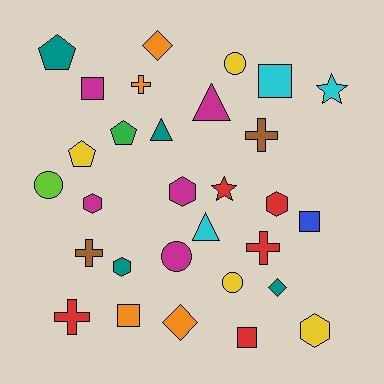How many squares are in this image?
There are 5 squares.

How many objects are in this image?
There are 30 objects.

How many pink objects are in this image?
There are no pink objects.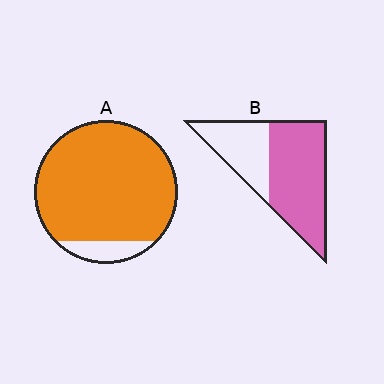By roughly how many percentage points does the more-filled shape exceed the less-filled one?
By roughly 25 percentage points (A over B).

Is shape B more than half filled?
Yes.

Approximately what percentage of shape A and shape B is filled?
A is approximately 90% and B is approximately 65%.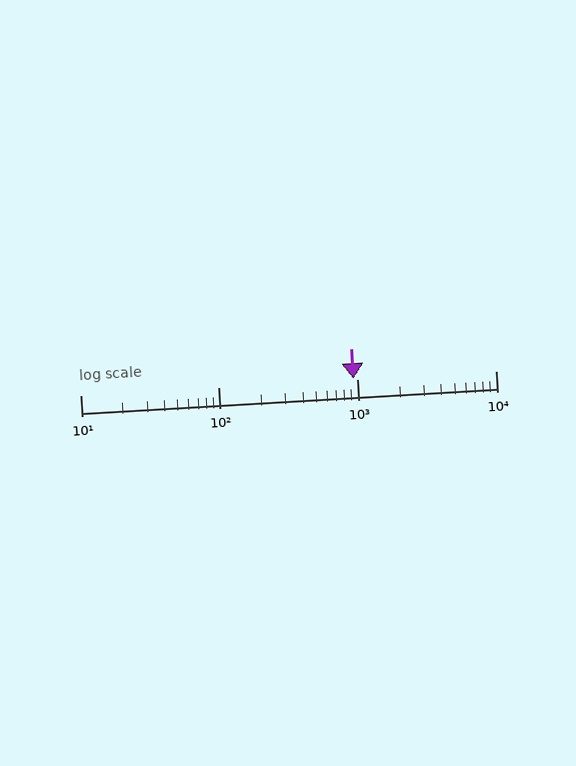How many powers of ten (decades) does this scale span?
The scale spans 3 decades, from 10 to 10000.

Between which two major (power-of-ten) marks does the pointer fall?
The pointer is between 100 and 1000.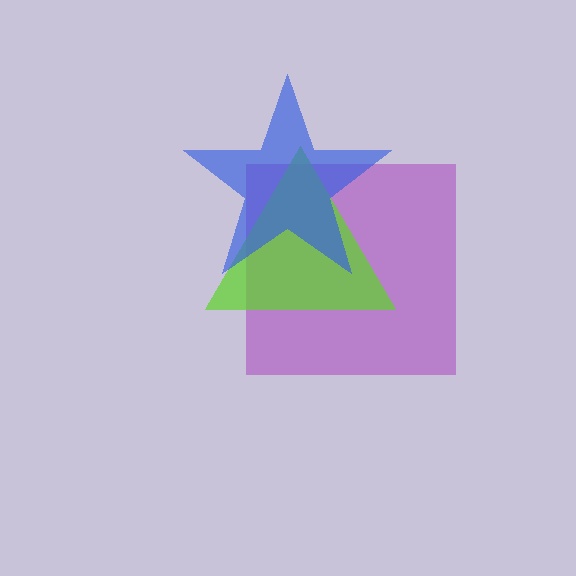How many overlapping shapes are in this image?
There are 3 overlapping shapes in the image.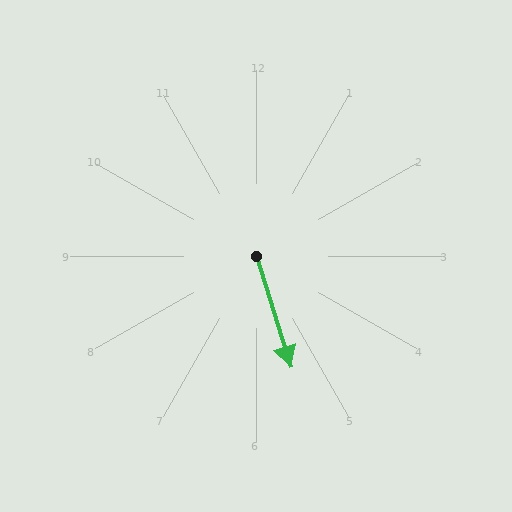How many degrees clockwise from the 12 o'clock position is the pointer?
Approximately 163 degrees.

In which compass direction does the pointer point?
South.